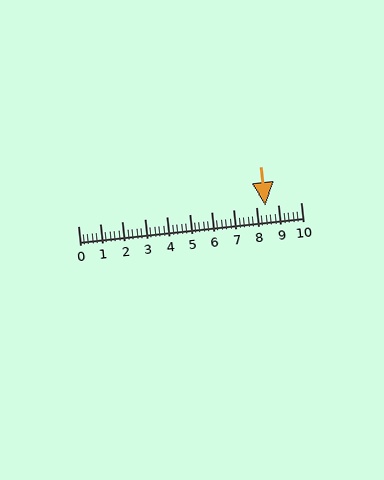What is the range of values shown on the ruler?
The ruler shows values from 0 to 10.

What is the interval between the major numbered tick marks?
The major tick marks are spaced 1 units apart.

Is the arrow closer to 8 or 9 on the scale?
The arrow is closer to 8.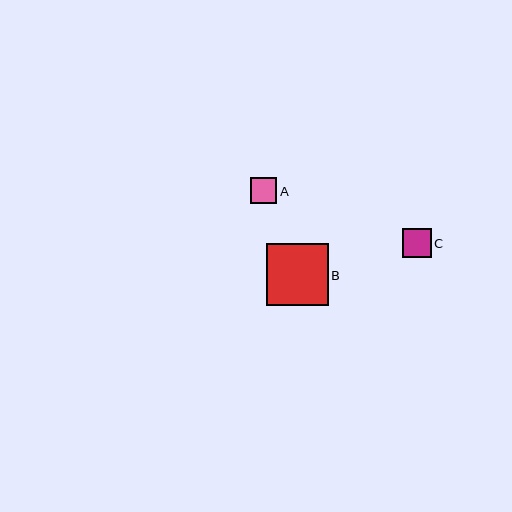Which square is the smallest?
Square A is the smallest with a size of approximately 26 pixels.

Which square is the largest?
Square B is the largest with a size of approximately 62 pixels.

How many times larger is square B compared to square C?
Square B is approximately 2.1 times the size of square C.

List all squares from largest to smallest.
From largest to smallest: B, C, A.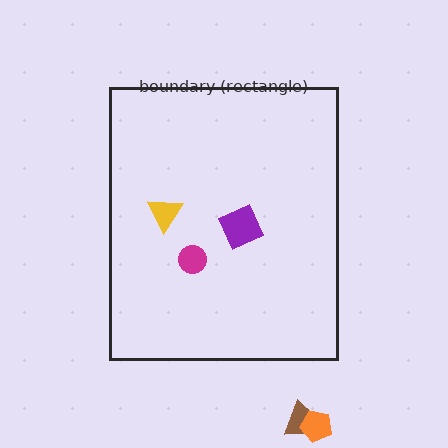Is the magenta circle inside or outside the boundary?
Inside.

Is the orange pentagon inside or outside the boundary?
Outside.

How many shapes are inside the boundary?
3 inside, 2 outside.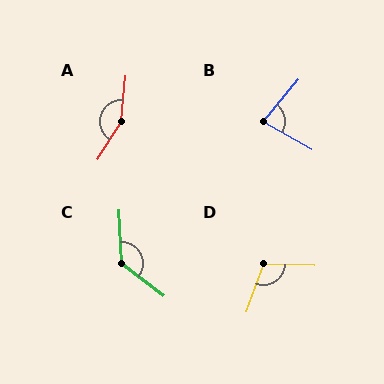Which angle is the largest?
A, at approximately 154 degrees.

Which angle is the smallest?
B, at approximately 79 degrees.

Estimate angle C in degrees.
Approximately 130 degrees.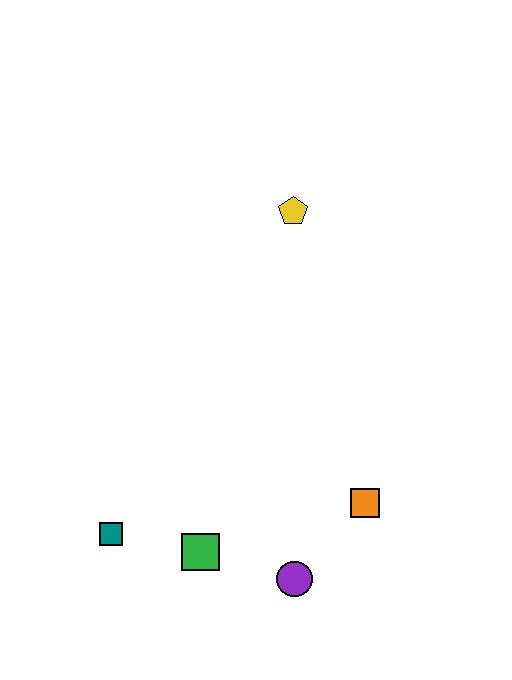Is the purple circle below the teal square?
Yes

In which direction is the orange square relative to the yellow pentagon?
The orange square is below the yellow pentagon.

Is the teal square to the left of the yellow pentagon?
Yes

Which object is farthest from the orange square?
The yellow pentagon is farthest from the orange square.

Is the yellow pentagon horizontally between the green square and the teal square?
No